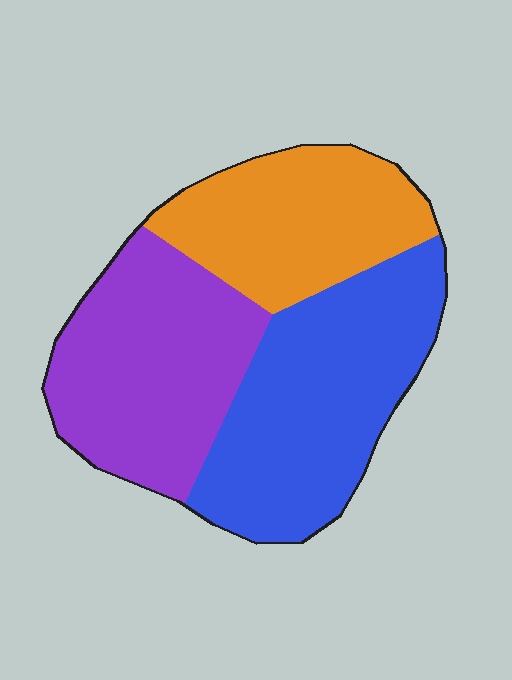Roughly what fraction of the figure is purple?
Purple covers around 35% of the figure.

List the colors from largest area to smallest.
From largest to smallest: blue, purple, orange.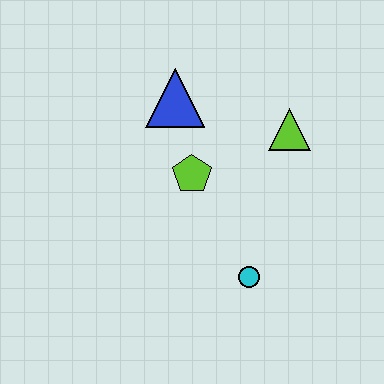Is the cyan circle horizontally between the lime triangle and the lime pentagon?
Yes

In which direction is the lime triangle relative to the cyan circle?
The lime triangle is above the cyan circle.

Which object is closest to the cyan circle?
The lime pentagon is closest to the cyan circle.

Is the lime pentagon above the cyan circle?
Yes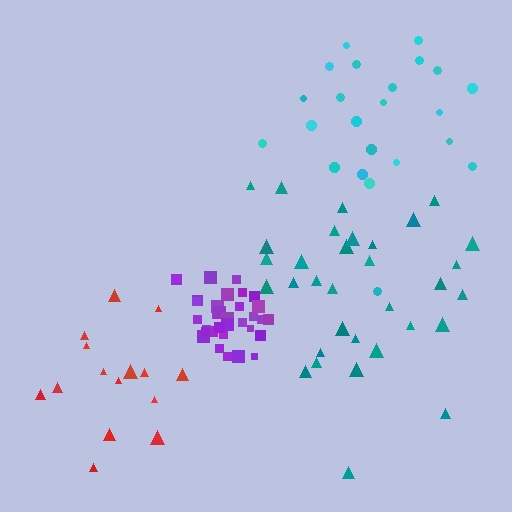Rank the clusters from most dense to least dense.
purple, red, teal, cyan.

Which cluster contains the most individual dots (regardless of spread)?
Teal (34).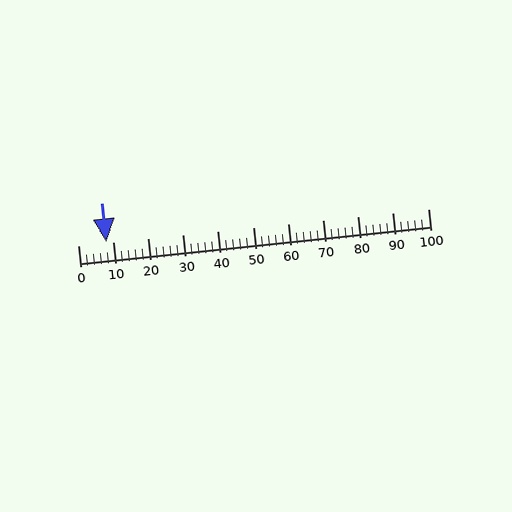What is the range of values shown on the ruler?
The ruler shows values from 0 to 100.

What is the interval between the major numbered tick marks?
The major tick marks are spaced 10 units apart.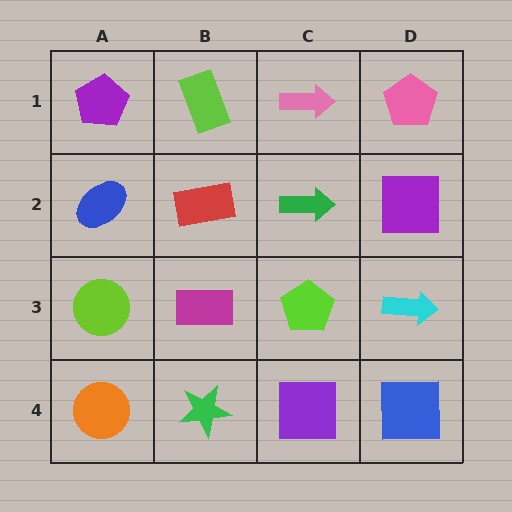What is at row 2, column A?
A blue ellipse.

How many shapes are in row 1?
4 shapes.